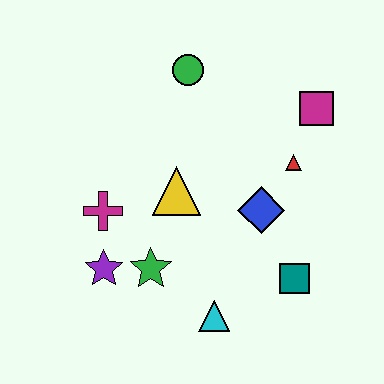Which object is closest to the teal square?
The blue diamond is closest to the teal square.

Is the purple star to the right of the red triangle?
No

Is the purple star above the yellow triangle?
No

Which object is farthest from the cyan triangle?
The green circle is farthest from the cyan triangle.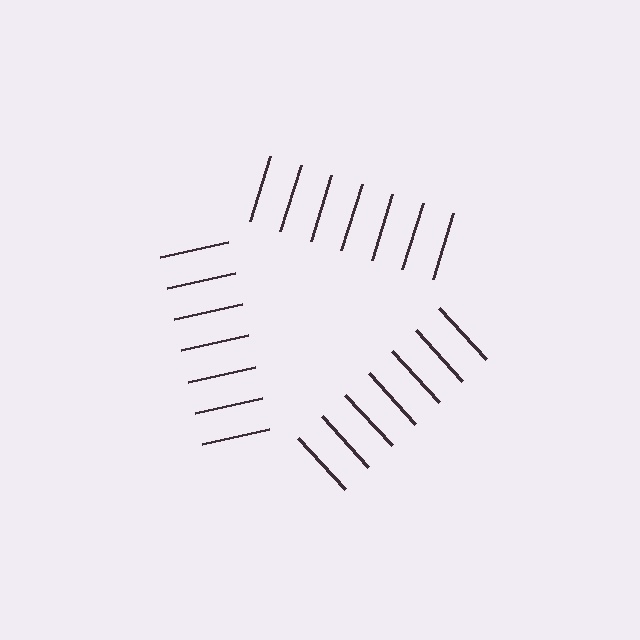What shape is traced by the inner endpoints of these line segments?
An illusory triangle — the line segments terminate on its edges but no continuous stroke is drawn.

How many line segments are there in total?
21 — 7 along each of the 3 edges.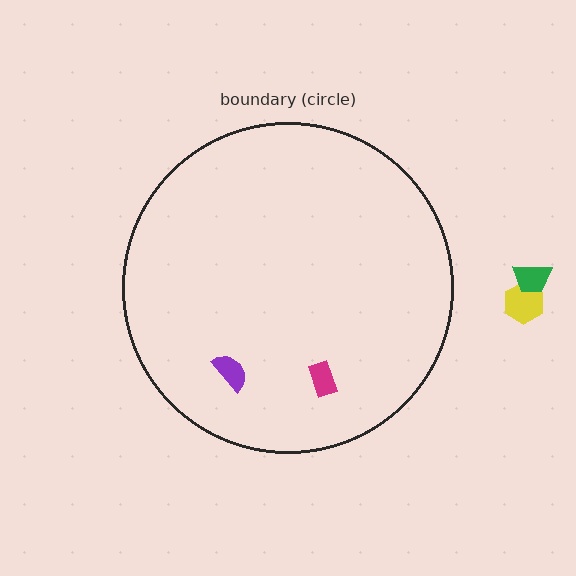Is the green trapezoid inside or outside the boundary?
Outside.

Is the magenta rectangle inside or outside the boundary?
Inside.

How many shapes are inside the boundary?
2 inside, 2 outside.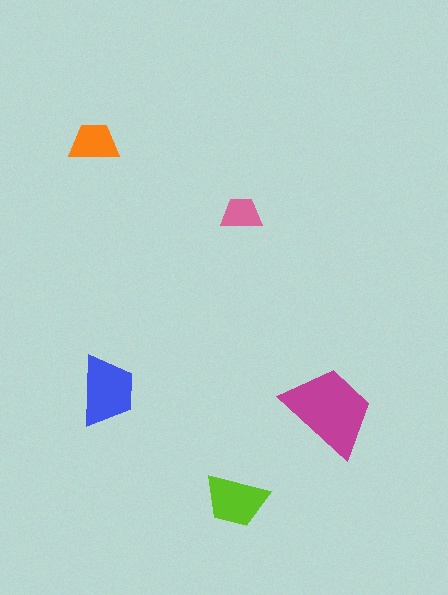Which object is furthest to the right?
The magenta trapezoid is rightmost.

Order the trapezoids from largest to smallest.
the magenta one, the blue one, the lime one, the orange one, the pink one.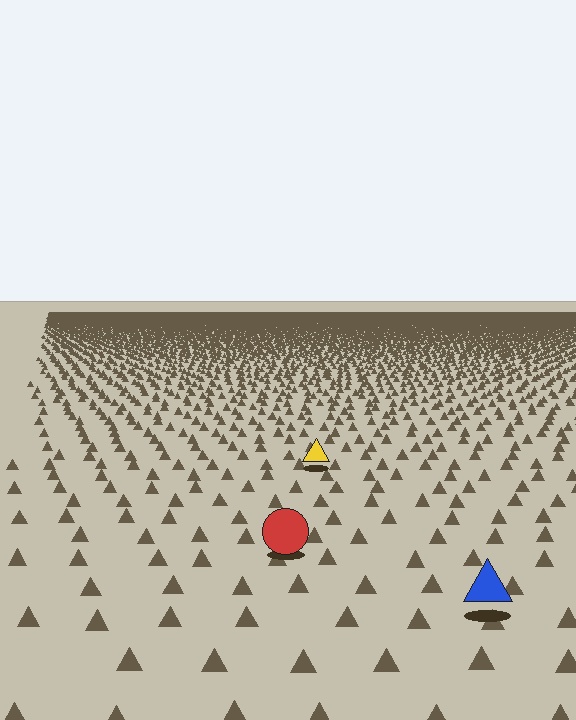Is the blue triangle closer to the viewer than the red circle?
Yes. The blue triangle is closer — you can tell from the texture gradient: the ground texture is coarser near it.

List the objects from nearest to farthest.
From nearest to farthest: the blue triangle, the red circle, the yellow triangle.